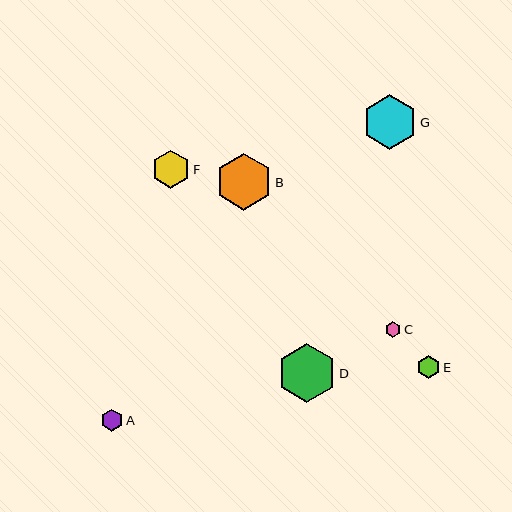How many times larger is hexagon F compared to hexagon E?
Hexagon F is approximately 1.6 times the size of hexagon E.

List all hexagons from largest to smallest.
From largest to smallest: D, B, G, F, E, A, C.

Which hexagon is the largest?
Hexagon D is the largest with a size of approximately 58 pixels.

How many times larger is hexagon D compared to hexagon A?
Hexagon D is approximately 2.7 times the size of hexagon A.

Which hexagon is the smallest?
Hexagon C is the smallest with a size of approximately 16 pixels.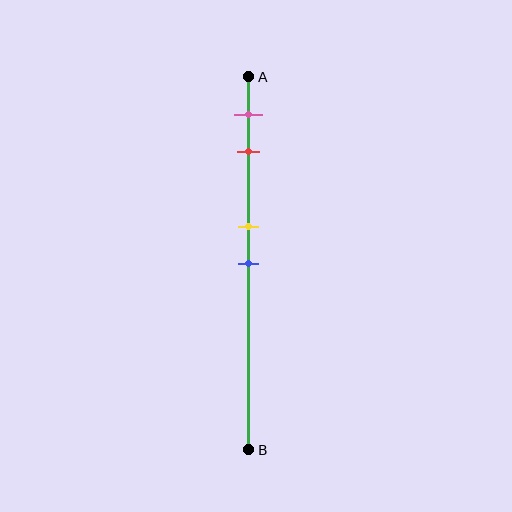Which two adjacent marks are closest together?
The yellow and blue marks are the closest adjacent pair.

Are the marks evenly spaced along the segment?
No, the marks are not evenly spaced.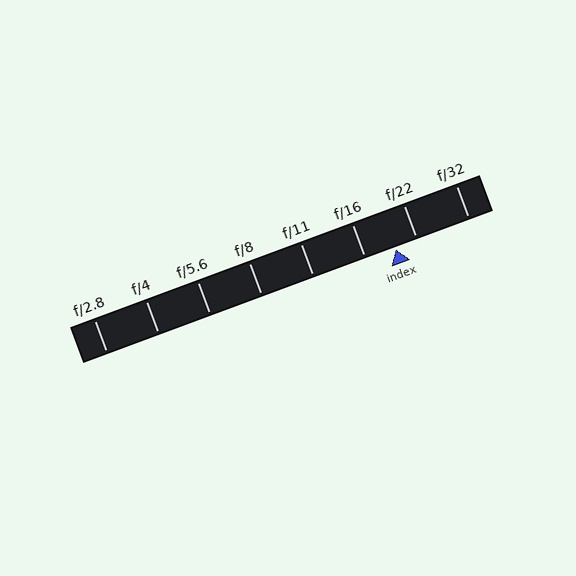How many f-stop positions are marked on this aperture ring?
There are 8 f-stop positions marked.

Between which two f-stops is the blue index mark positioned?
The index mark is between f/16 and f/22.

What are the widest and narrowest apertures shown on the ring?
The widest aperture shown is f/2.8 and the narrowest is f/32.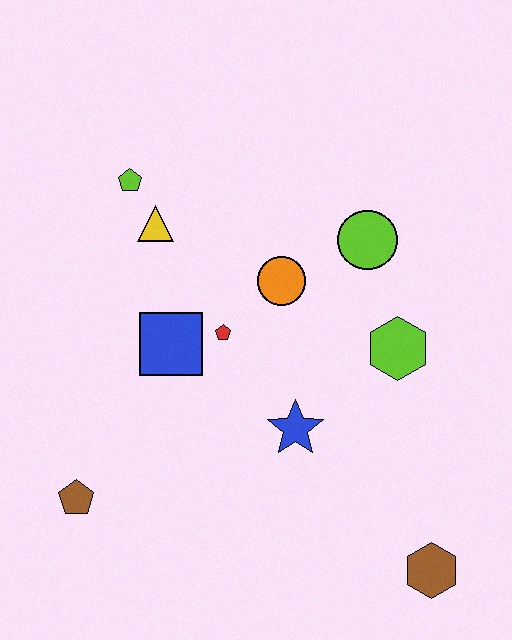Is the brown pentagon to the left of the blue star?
Yes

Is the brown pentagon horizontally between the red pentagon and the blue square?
No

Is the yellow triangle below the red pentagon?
No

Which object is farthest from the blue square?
The brown hexagon is farthest from the blue square.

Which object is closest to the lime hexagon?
The lime circle is closest to the lime hexagon.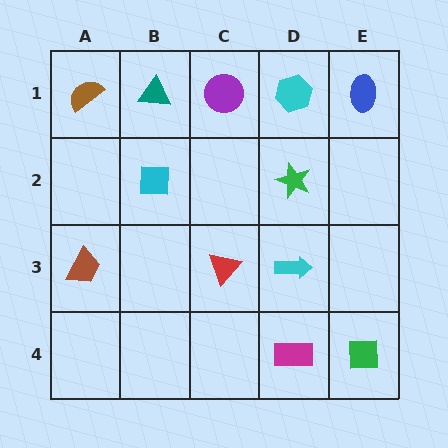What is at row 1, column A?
A brown semicircle.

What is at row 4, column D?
A magenta rectangle.